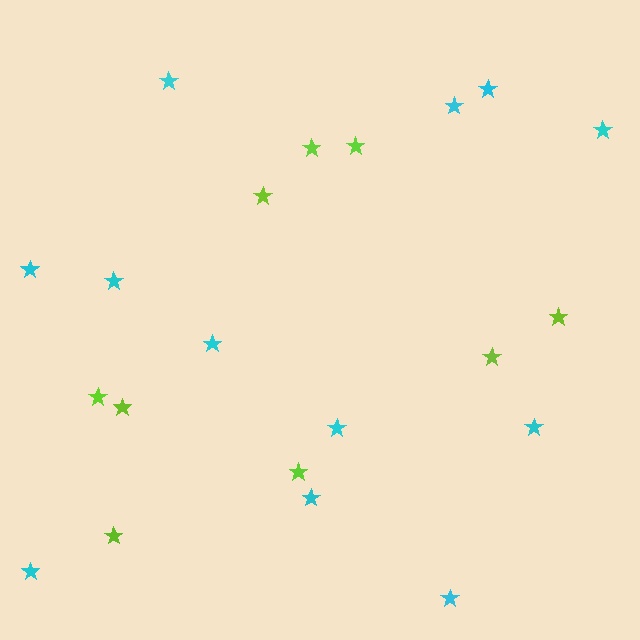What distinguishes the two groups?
There are 2 groups: one group of cyan stars (12) and one group of lime stars (9).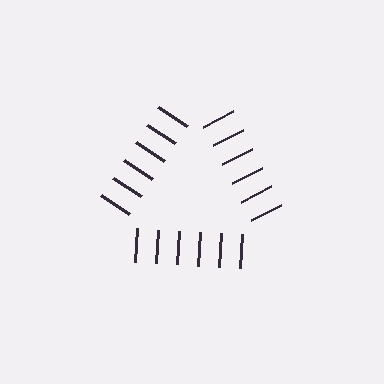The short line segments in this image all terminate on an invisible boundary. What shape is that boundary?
An illusory triangle — the line segments terminate on its edges but no continuous stroke is drawn.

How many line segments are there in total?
18 — 6 along each of the 3 edges.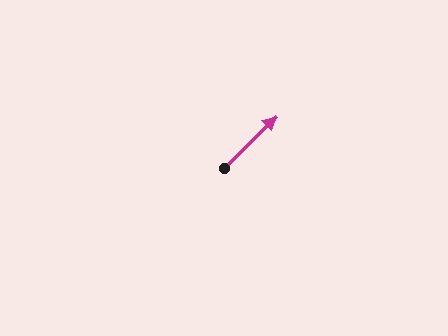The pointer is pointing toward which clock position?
Roughly 2 o'clock.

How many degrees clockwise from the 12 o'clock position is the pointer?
Approximately 45 degrees.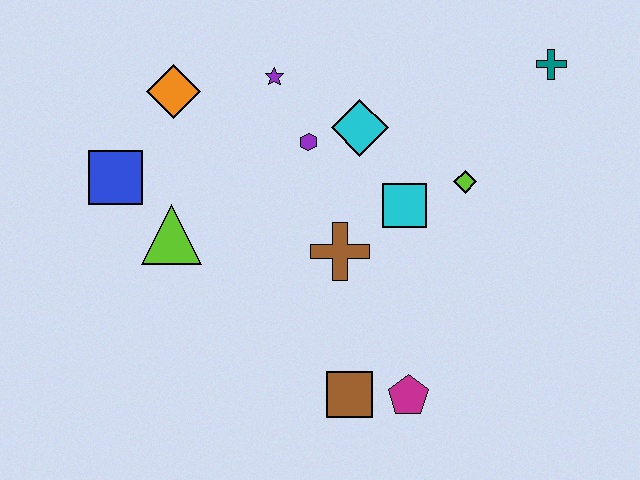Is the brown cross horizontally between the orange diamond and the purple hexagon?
No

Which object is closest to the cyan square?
The lime diamond is closest to the cyan square.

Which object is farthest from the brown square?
The teal cross is farthest from the brown square.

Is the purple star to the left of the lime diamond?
Yes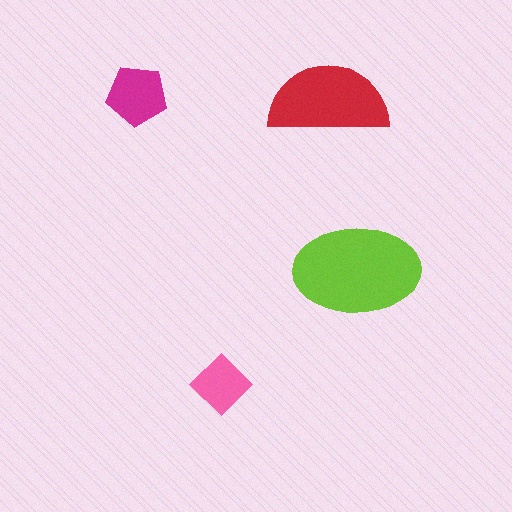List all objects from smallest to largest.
The pink diamond, the magenta pentagon, the red semicircle, the lime ellipse.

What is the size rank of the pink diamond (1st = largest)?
4th.